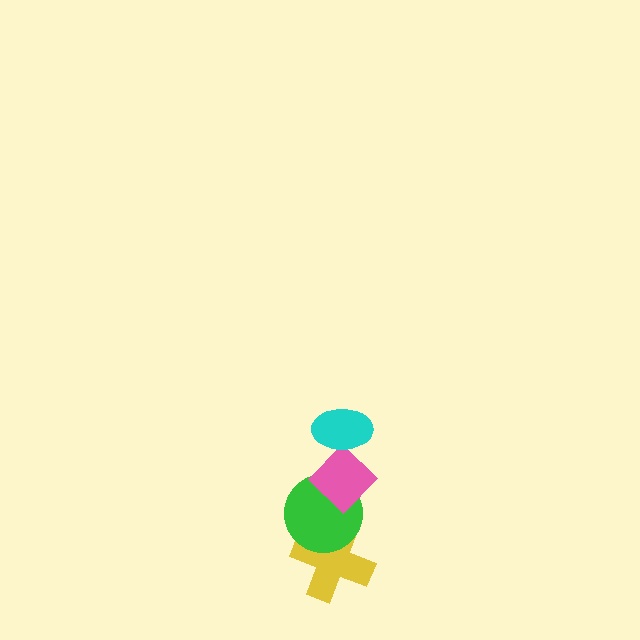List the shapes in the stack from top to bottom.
From top to bottom: the cyan ellipse, the pink diamond, the green circle, the yellow cross.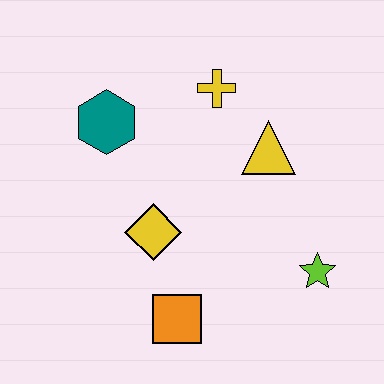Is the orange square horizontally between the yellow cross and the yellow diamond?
Yes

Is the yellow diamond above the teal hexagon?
No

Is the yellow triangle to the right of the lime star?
No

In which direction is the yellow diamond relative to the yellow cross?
The yellow diamond is below the yellow cross.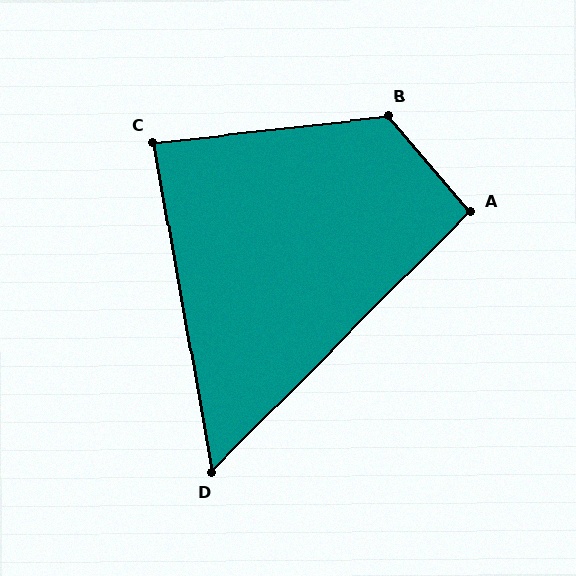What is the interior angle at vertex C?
Approximately 86 degrees (approximately right).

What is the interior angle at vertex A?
Approximately 94 degrees (approximately right).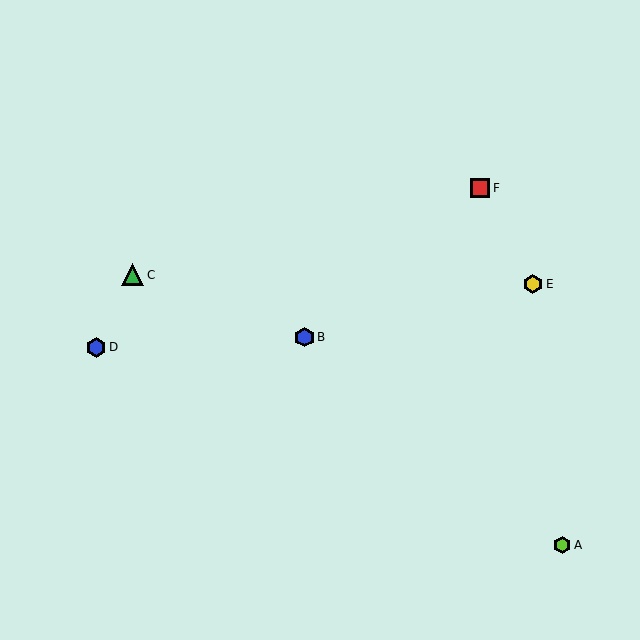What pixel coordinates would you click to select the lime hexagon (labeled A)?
Click at (562, 545) to select the lime hexagon A.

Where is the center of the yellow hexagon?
The center of the yellow hexagon is at (533, 284).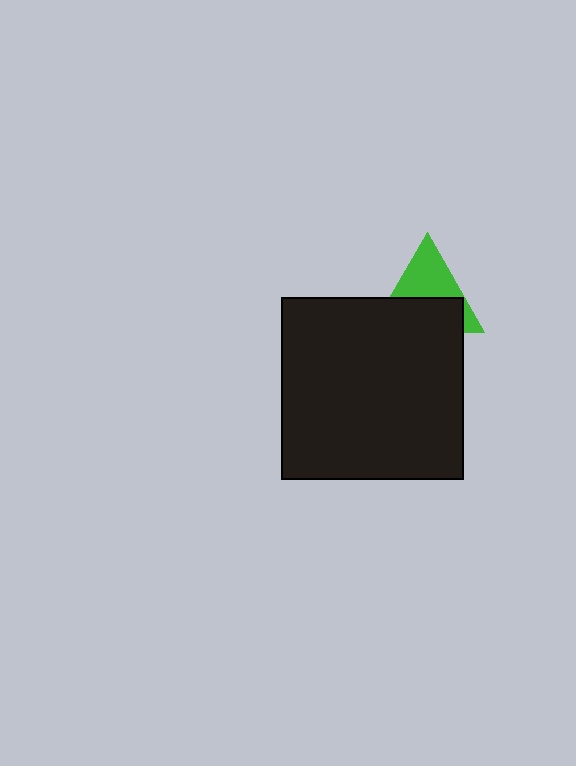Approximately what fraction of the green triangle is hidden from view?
Roughly 51% of the green triangle is hidden behind the black square.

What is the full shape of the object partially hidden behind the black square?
The partially hidden object is a green triangle.